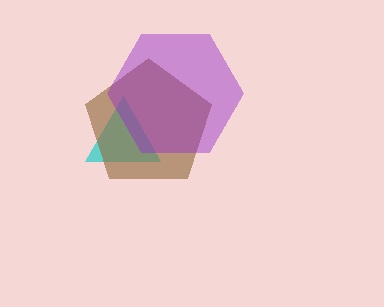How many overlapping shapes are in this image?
There are 3 overlapping shapes in the image.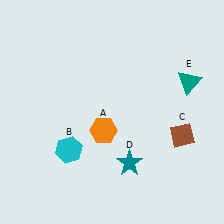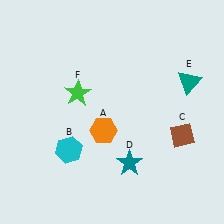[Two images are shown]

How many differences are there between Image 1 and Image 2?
There is 1 difference between the two images.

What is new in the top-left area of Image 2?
A green star (F) was added in the top-left area of Image 2.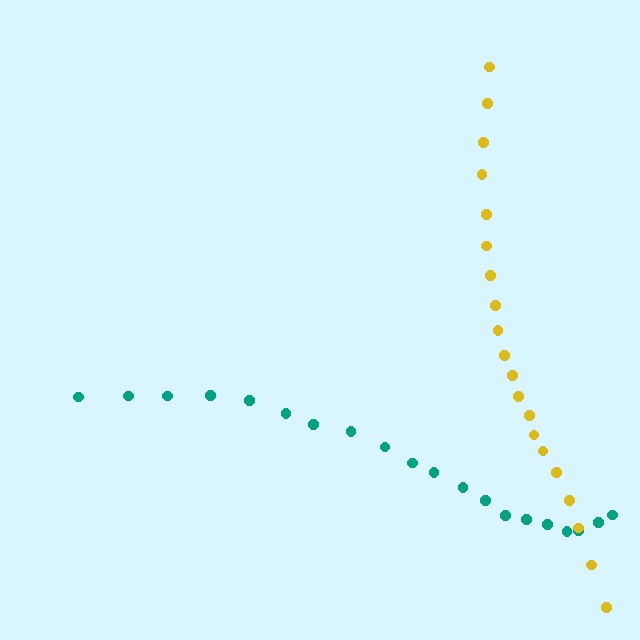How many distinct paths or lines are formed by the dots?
There are 2 distinct paths.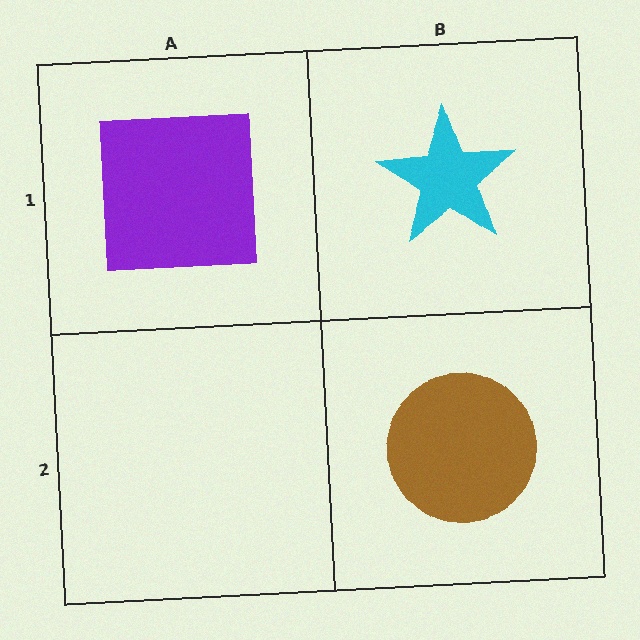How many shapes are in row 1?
2 shapes.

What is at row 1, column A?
A purple square.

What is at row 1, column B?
A cyan star.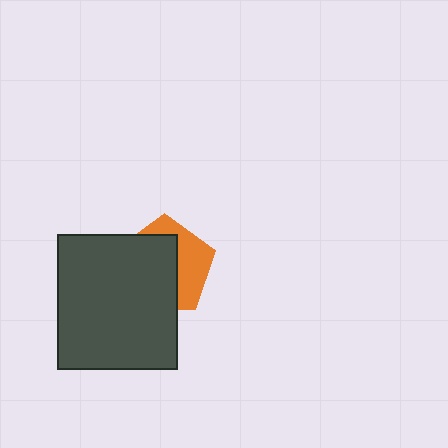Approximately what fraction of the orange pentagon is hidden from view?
Roughly 60% of the orange pentagon is hidden behind the dark gray rectangle.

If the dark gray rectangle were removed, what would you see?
You would see the complete orange pentagon.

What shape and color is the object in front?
The object in front is a dark gray rectangle.